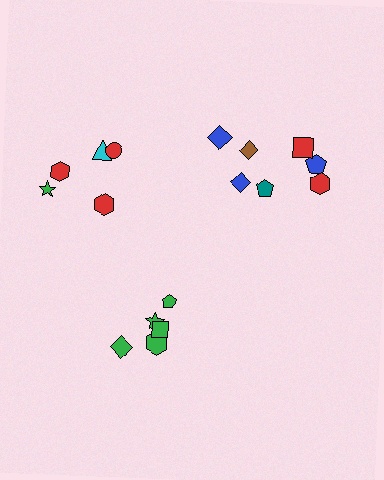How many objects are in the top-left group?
There are 5 objects.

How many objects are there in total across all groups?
There are 17 objects.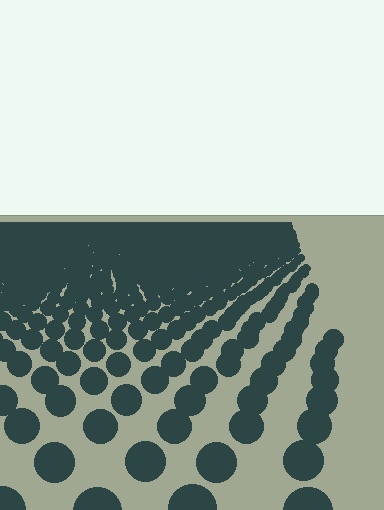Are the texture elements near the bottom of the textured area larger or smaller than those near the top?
Larger. Near the bottom, elements are closer to the viewer and appear at a bigger on-screen size.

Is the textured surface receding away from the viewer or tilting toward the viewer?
The surface is receding away from the viewer. Texture elements get smaller and denser toward the top.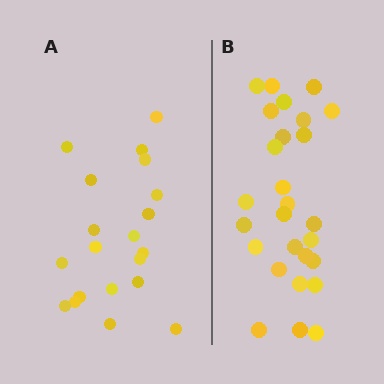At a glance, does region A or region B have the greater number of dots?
Region B (the right region) has more dots.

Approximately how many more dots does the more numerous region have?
Region B has roughly 8 or so more dots than region A.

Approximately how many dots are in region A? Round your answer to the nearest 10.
About 20 dots.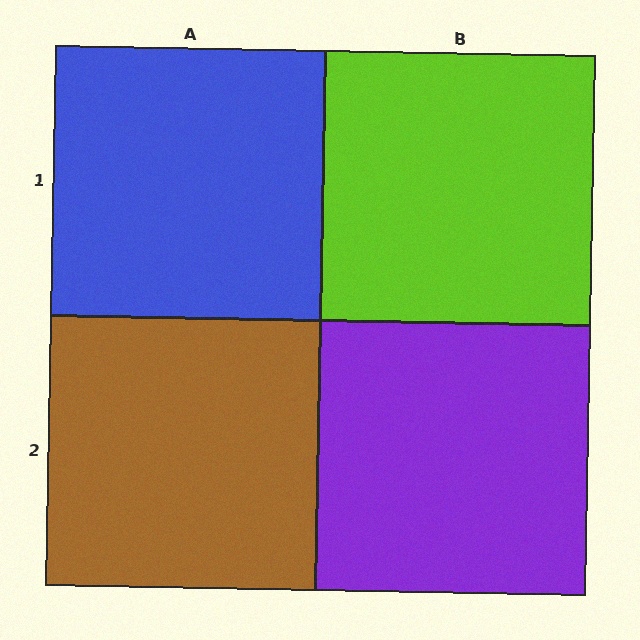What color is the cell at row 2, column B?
Purple.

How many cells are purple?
1 cell is purple.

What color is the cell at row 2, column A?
Brown.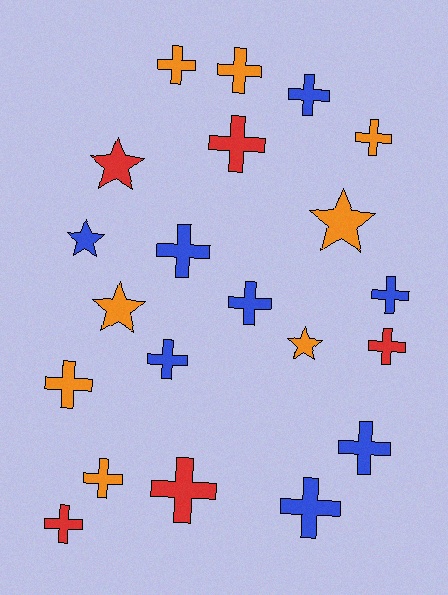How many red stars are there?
There is 1 red star.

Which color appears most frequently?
Blue, with 8 objects.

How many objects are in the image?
There are 21 objects.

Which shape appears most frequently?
Cross, with 16 objects.